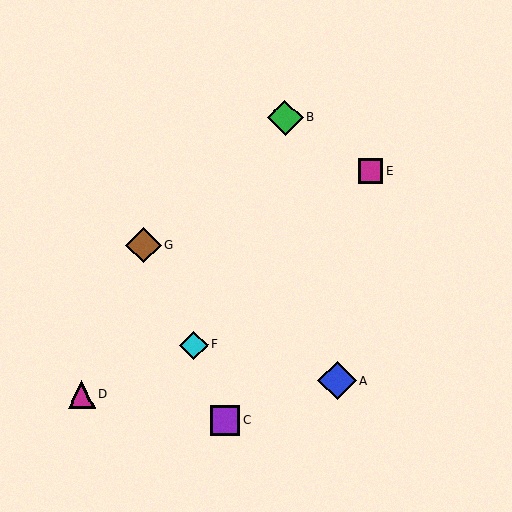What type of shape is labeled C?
Shape C is a purple square.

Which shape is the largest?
The blue diamond (labeled A) is the largest.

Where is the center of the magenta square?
The center of the magenta square is at (371, 171).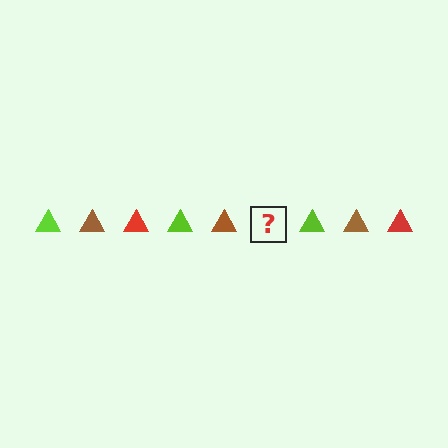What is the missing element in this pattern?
The missing element is a red triangle.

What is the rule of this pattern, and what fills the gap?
The rule is that the pattern cycles through lime, brown, red triangles. The gap should be filled with a red triangle.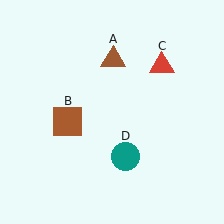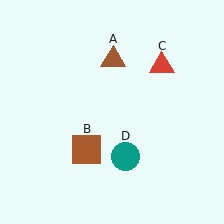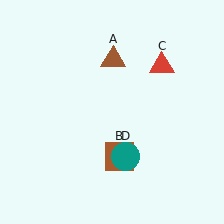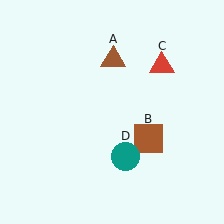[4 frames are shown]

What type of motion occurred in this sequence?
The brown square (object B) rotated counterclockwise around the center of the scene.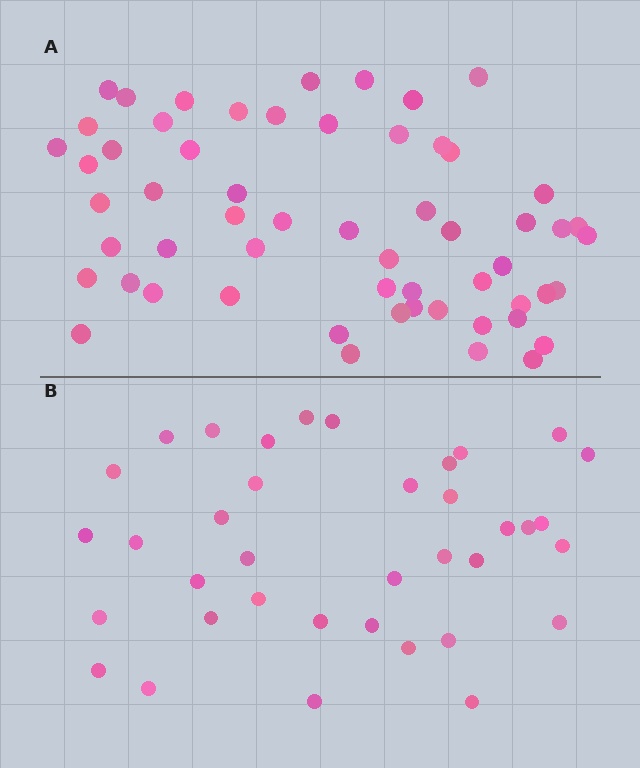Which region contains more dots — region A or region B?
Region A (the top region) has more dots.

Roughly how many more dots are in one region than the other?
Region A has approximately 20 more dots than region B.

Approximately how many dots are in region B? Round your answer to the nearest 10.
About 40 dots. (The exact count is 37, which rounds to 40.)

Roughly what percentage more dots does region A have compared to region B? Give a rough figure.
About 55% more.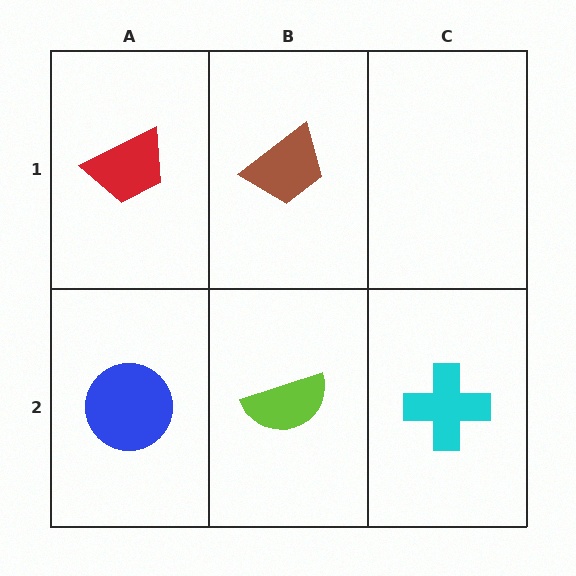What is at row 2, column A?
A blue circle.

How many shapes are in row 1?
2 shapes.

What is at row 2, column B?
A lime semicircle.